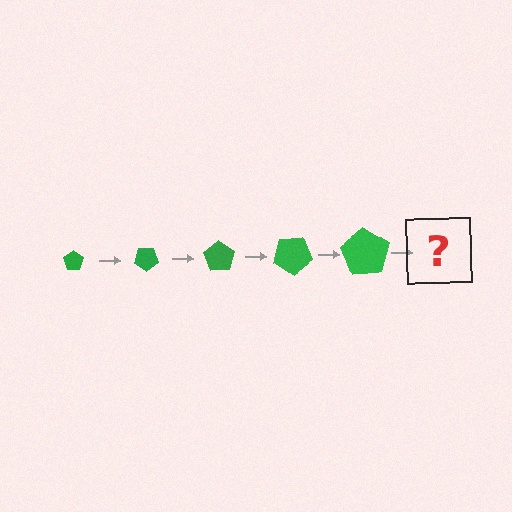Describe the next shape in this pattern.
It should be a pentagon, larger than the previous one and rotated 175 degrees from the start.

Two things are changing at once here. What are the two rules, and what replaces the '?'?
The two rules are that the pentagon grows larger each step and it rotates 35 degrees each step. The '?' should be a pentagon, larger than the previous one and rotated 175 degrees from the start.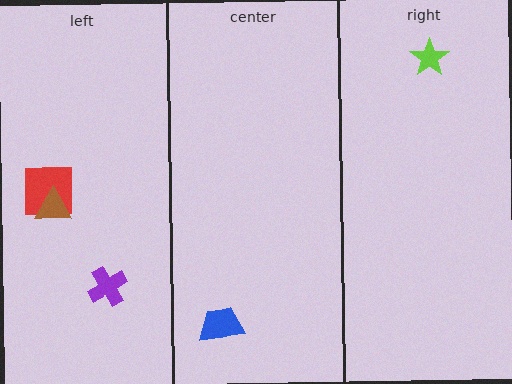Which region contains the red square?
The left region.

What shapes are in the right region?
The lime star.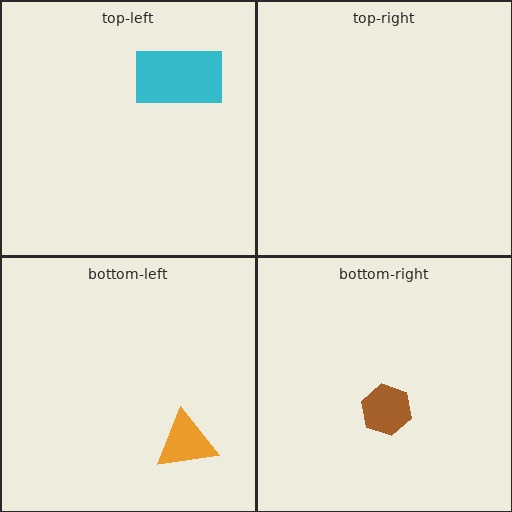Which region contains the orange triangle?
The bottom-left region.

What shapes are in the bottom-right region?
The brown hexagon.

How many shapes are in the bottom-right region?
1.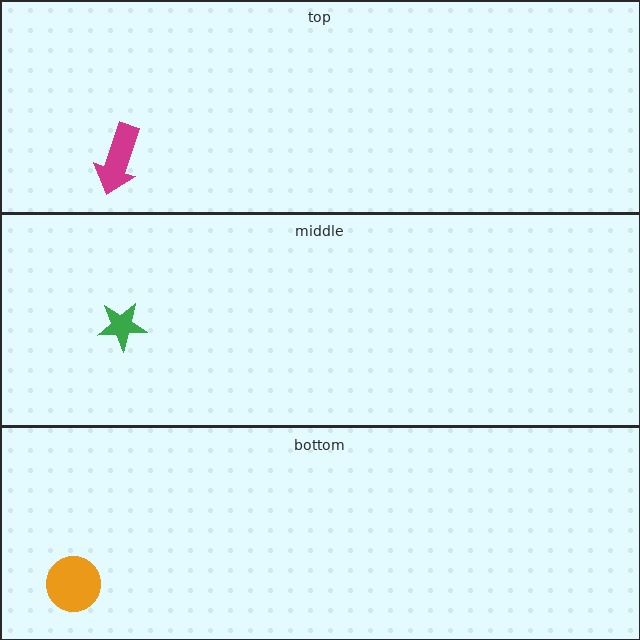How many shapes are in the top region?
1.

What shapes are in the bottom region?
The orange circle.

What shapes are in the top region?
The magenta arrow.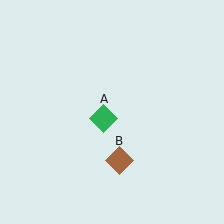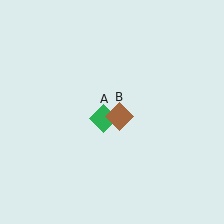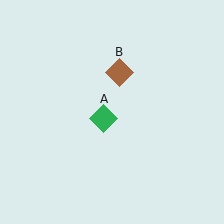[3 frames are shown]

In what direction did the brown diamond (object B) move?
The brown diamond (object B) moved up.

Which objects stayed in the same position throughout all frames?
Green diamond (object A) remained stationary.